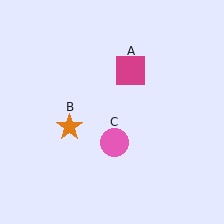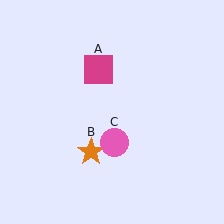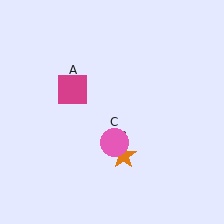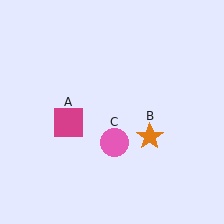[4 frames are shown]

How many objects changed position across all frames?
2 objects changed position: magenta square (object A), orange star (object B).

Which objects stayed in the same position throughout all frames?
Pink circle (object C) remained stationary.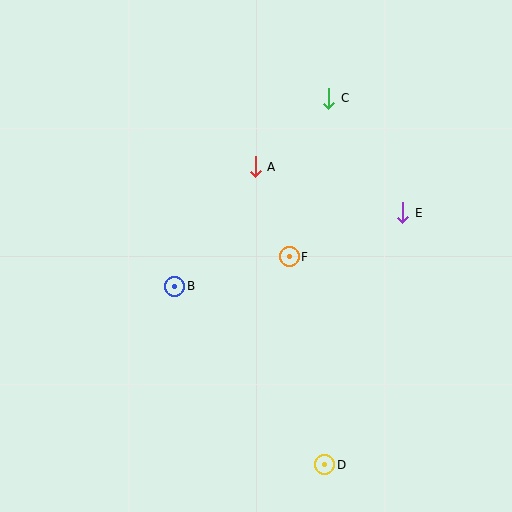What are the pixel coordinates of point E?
Point E is at (403, 213).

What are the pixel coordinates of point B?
Point B is at (175, 286).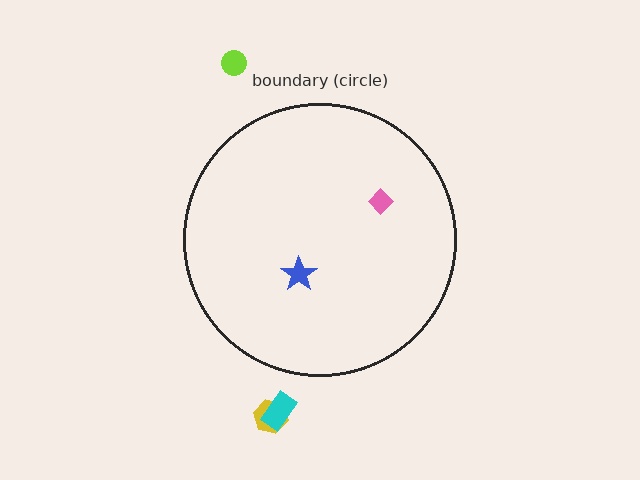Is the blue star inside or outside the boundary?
Inside.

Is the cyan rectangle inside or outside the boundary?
Outside.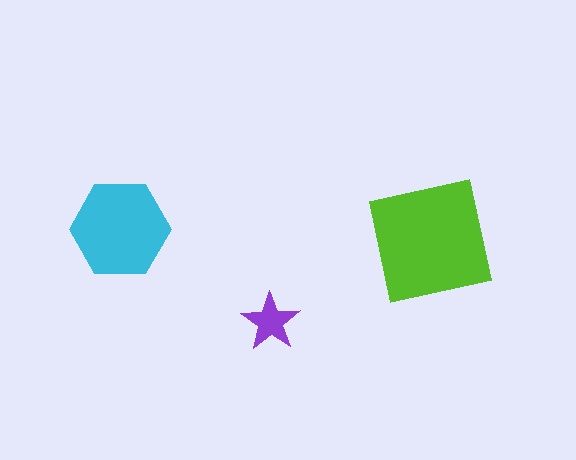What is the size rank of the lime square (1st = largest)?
1st.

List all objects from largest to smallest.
The lime square, the cyan hexagon, the purple star.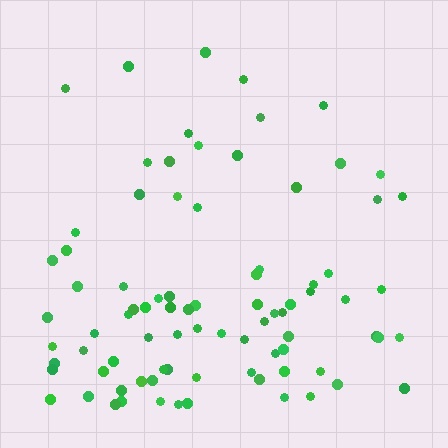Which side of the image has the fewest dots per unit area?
The top.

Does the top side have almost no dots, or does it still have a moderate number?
Still a moderate number, just noticeably fewer than the bottom.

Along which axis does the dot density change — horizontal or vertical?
Vertical.